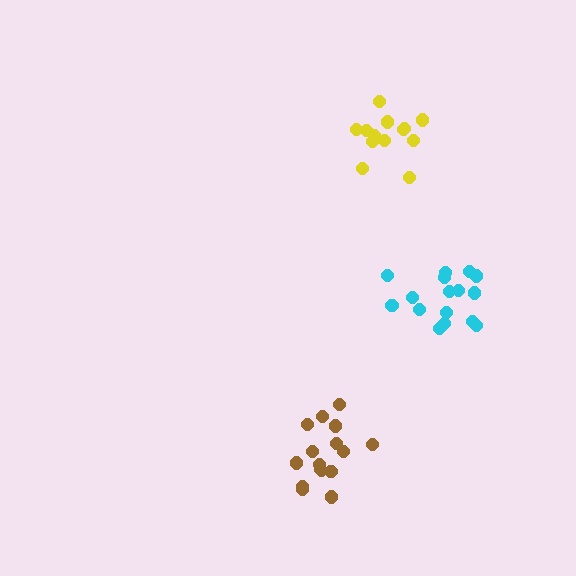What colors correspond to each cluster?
The clusters are colored: yellow, cyan, brown.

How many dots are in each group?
Group 1: 13 dots, Group 2: 16 dots, Group 3: 16 dots (45 total).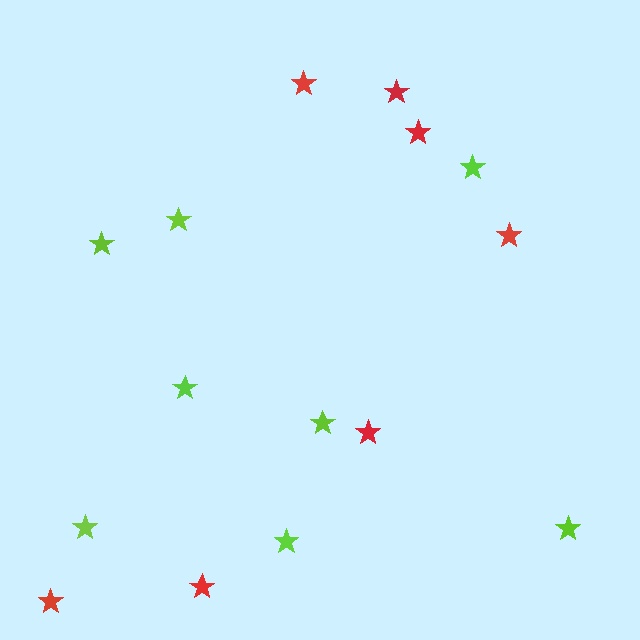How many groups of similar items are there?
There are 2 groups: one group of lime stars (8) and one group of red stars (7).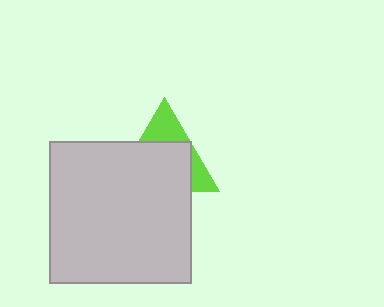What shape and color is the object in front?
The object in front is a light gray square.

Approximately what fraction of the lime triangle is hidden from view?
Roughly 64% of the lime triangle is hidden behind the light gray square.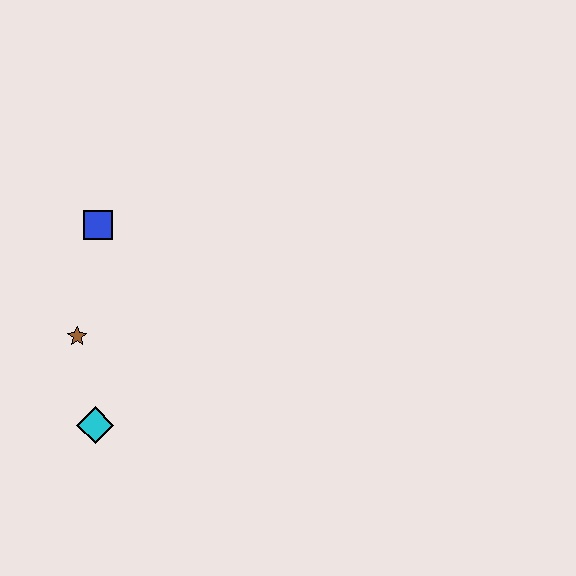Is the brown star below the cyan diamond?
No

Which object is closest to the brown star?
The cyan diamond is closest to the brown star.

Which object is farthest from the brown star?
The blue square is farthest from the brown star.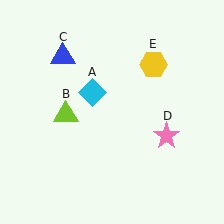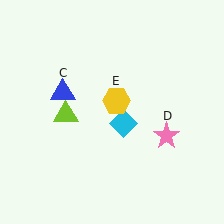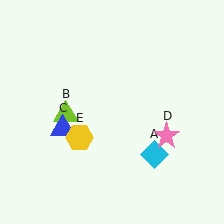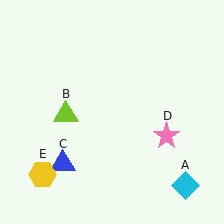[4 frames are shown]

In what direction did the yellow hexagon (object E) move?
The yellow hexagon (object E) moved down and to the left.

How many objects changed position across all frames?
3 objects changed position: cyan diamond (object A), blue triangle (object C), yellow hexagon (object E).